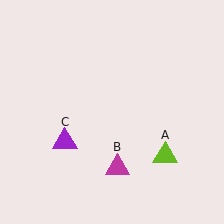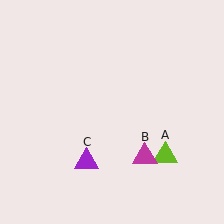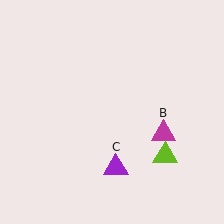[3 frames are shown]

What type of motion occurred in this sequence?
The magenta triangle (object B), purple triangle (object C) rotated counterclockwise around the center of the scene.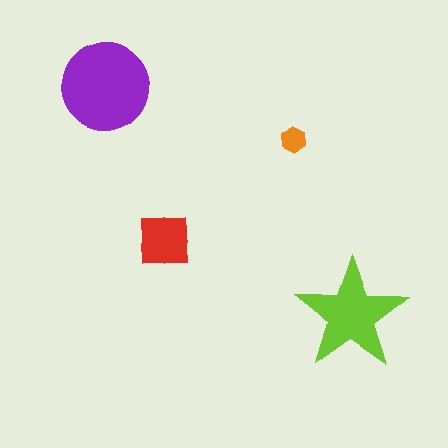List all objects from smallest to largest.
The orange hexagon, the red square, the lime star, the purple circle.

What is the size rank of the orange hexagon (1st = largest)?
4th.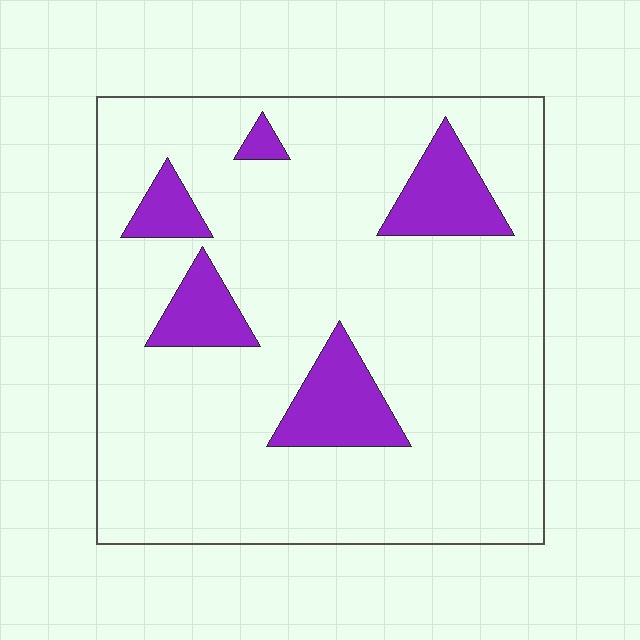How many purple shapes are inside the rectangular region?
5.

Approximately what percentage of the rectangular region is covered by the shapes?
Approximately 15%.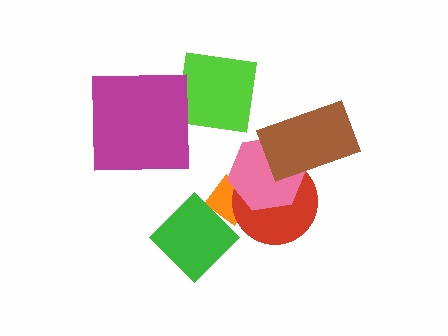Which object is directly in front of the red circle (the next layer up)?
The pink hexagon is directly in front of the red circle.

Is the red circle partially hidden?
Yes, it is partially covered by another shape.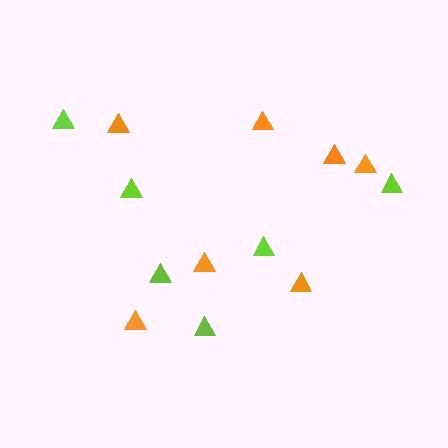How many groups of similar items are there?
There are 2 groups: one group of orange triangles (7) and one group of lime triangles (6).